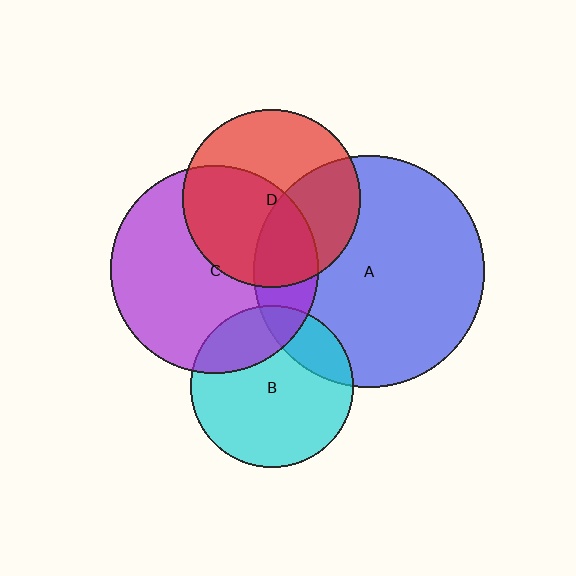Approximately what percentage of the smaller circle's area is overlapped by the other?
Approximately 50%.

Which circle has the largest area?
Circle A (blue).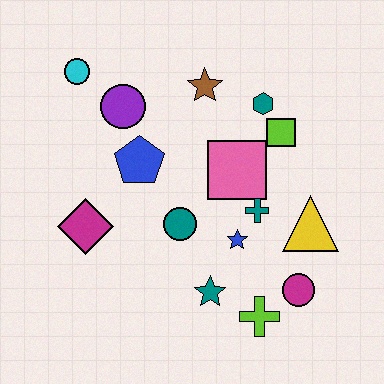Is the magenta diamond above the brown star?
No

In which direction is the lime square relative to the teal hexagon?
The lime square is below the teal hexagon.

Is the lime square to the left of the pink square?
No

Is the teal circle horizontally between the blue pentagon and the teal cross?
Yes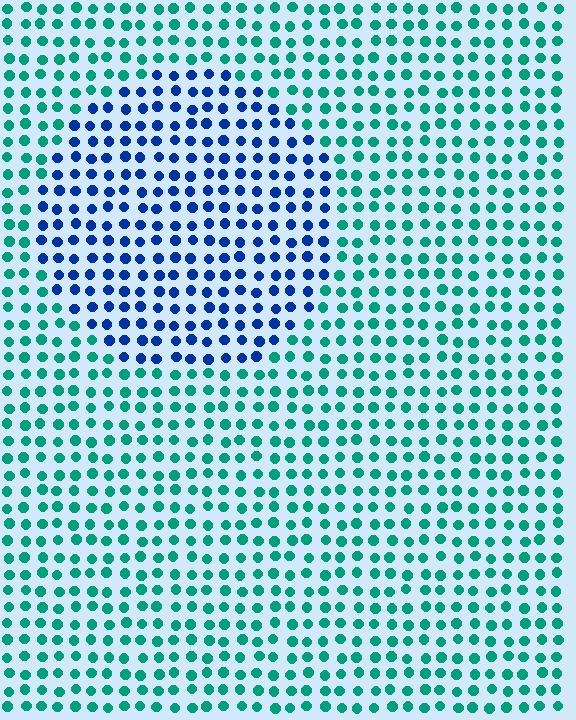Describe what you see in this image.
The image is filled with small teal elements in a uniform arrangement. A circle-shaped region is visible where the elements are tinted to a slightly different hue, forming a subtle color boundary.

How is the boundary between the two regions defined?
The boundary is defined purely by a slight shift in hue (about 54 degrees). Spacing, size, and orientation are identical on both sides.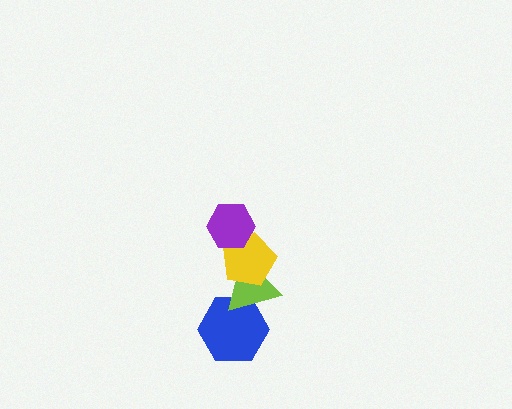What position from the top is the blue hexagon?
The blue hexagon is 4th from the top.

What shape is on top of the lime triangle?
The yellow pentagon is on top of the lime triangle.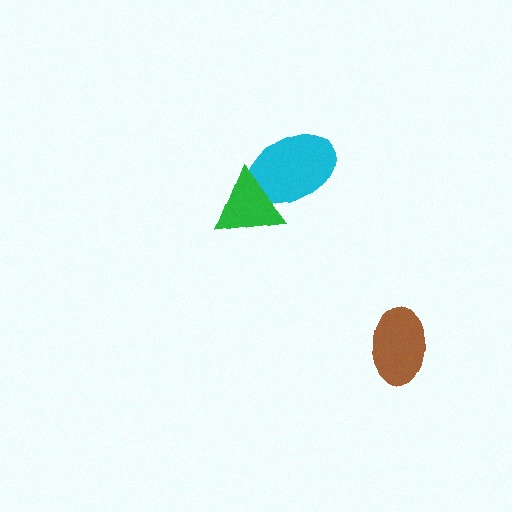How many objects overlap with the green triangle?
1 object overlaps with the green triangle.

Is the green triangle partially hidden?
No, no other shape covers it.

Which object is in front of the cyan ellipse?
The green triangle is in front of the cyan ellipse.